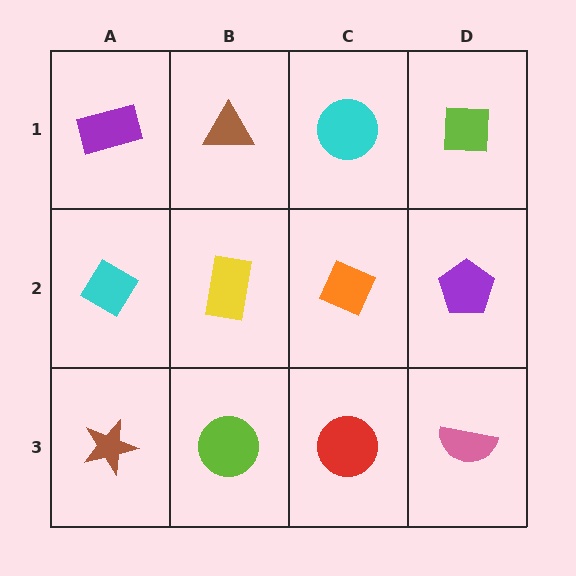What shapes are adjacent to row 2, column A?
A purple rectangle (row 1, column A), a brown star (row 3, column A), a yellow rectangle (row 2, column B).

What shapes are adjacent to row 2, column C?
A cyan circle (row 1, column C), a red circle (row 3, column C), a yellow rectangle (row 2, column B), a purple pentagon (row 2, column D).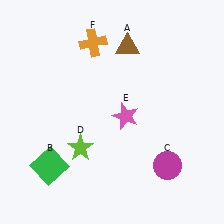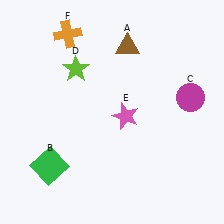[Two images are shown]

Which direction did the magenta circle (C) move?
The magenta circle (C) moved up.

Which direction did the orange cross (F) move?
The orange cross (F) moved left.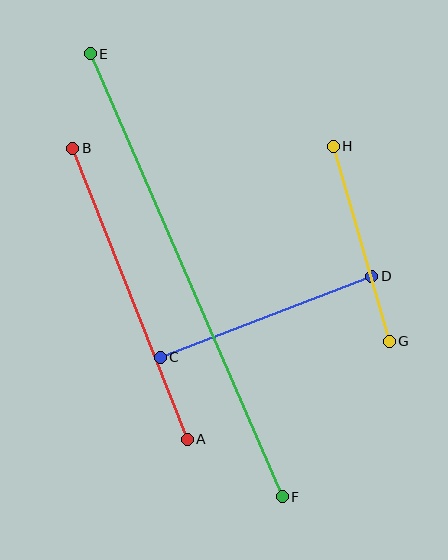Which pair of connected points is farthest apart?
Points E and F are farthest apart.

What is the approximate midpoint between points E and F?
The midpoint is at approximately (186, 275) pixels.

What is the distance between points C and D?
The distance is approximately 226 pixels.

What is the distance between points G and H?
The distance is approximately 203 pixels.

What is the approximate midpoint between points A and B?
The midpoint is at approximately (130, 294) pixels.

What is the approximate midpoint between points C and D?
The midpoint is at approximately (266, 317) pixels.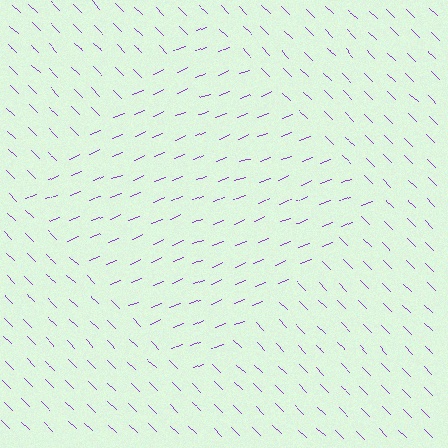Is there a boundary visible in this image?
Yes, there is a texture boundary formed by a change in line orientation.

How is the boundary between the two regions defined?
The boundary is defined purely by a change in line orientation (approximately 66 degrees difference). All lines are the same color and thickness.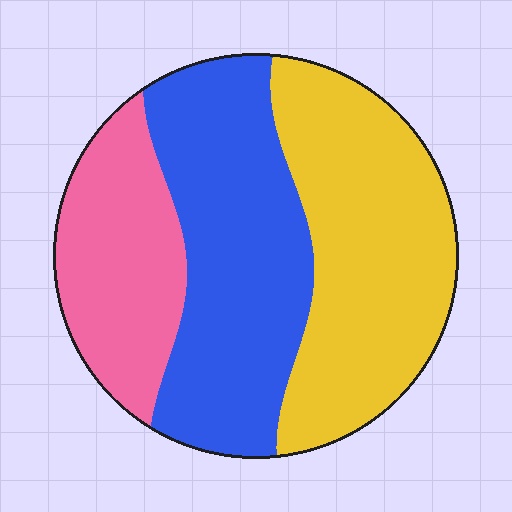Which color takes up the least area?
Pink, at roughly 25%.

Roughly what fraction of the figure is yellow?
Yellow covers about 40% of the figure.